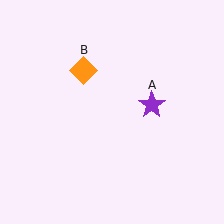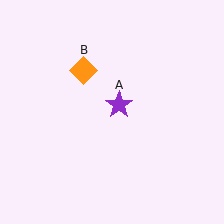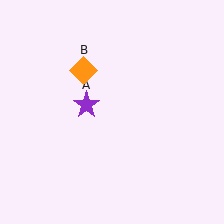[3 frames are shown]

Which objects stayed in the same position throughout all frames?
Orange diamond (object B) remained stationary.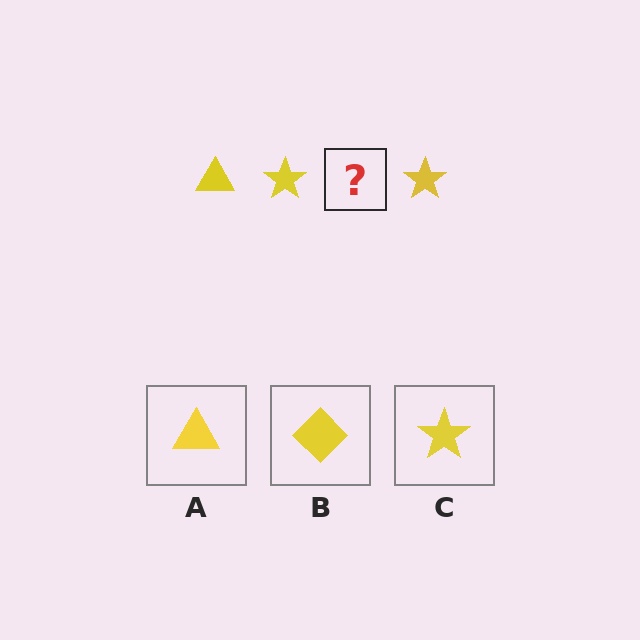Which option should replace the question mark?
Option A.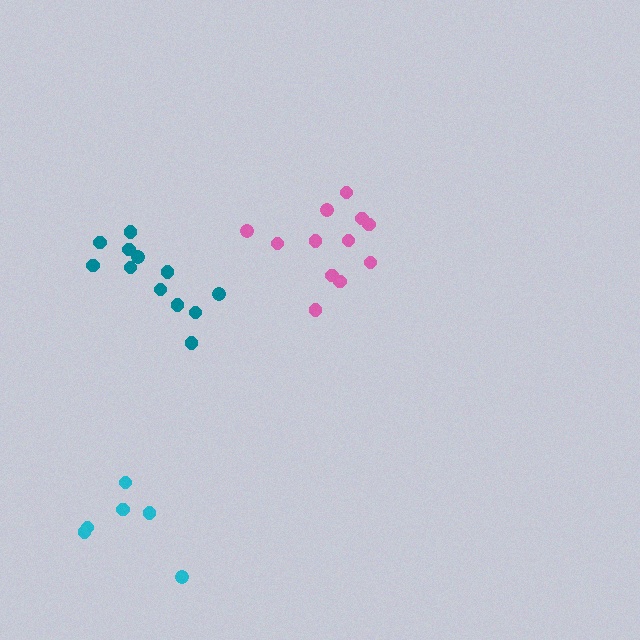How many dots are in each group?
Group 1: 12 dots, Group 2: 6 dots, Group 3: 12 dots (30 total).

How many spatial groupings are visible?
There are 3 spatial groupings.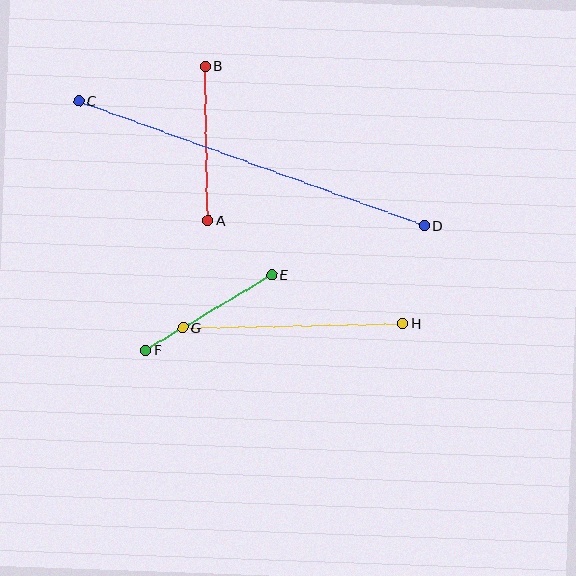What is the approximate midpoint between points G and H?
The midpoint is at approximately (293, 325) pixels.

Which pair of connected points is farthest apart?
Points C and D are farthest apart.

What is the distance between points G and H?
The distance is approximately 220 pixels.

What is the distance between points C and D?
The distance is approximately 368 pixels.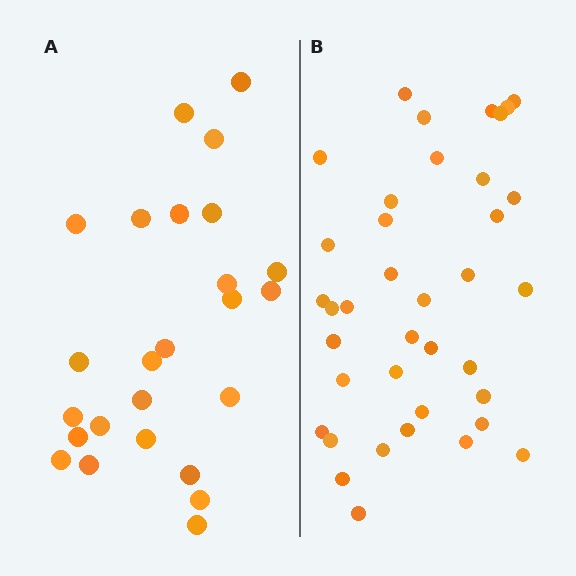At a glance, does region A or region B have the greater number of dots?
Region B (the right region) has more dots.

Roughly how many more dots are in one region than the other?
Region B has approximately 15 more dots than region A.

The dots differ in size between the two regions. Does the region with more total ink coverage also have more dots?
No. Region A has more total ink coverage because its dots are larger, but region B actually contains more individual dots. Total area can be misleading — the number of items is what matters here.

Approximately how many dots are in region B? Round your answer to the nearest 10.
About 40 dots. (The exact count is 38, which rounds to 40.)